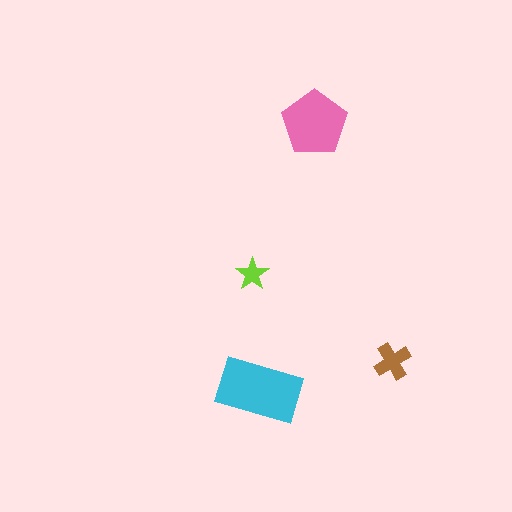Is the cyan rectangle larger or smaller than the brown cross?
Larger.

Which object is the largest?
The cyan rectangle.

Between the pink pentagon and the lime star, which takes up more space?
The pink pentagon.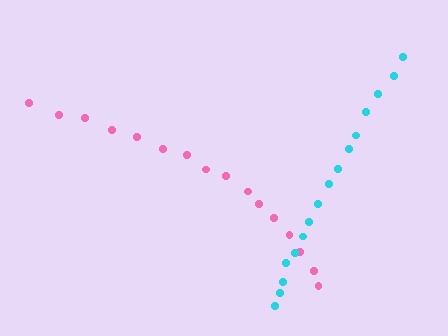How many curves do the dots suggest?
There are 2 distinct paths.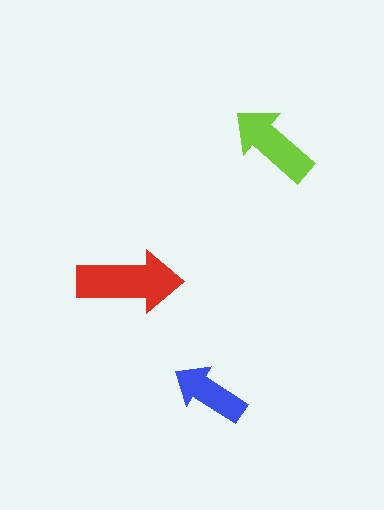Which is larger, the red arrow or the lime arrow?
The red one.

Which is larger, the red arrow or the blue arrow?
The red one.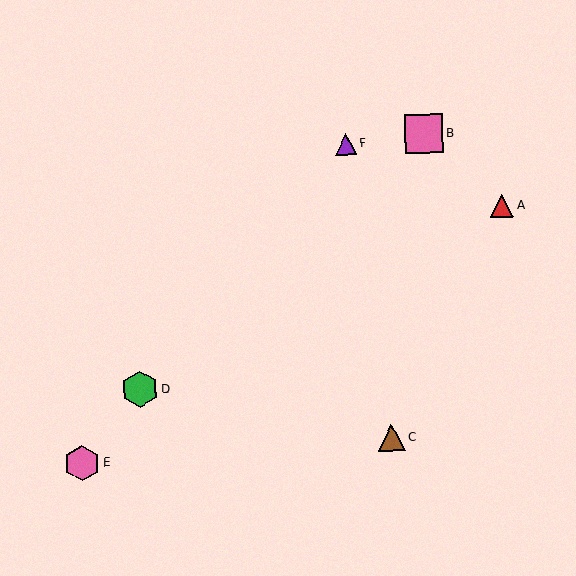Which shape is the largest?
The pink square (labeled B) is the largest.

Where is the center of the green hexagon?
The center of the green hexagon is at (140, 389).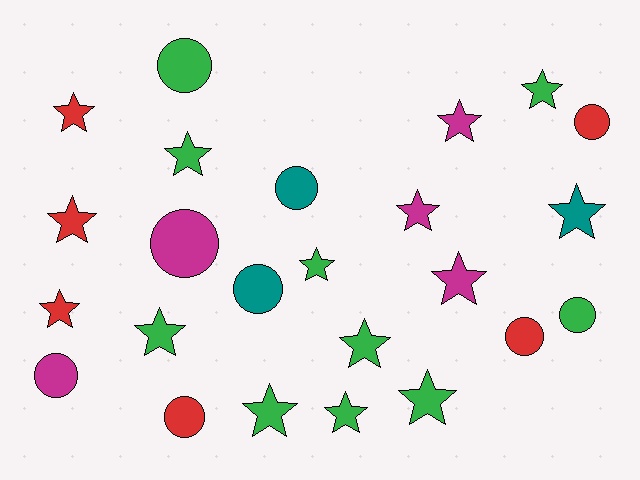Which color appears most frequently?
Green, with 10 objects.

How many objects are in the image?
There are 24 objects.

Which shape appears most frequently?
Star, with 15 objects.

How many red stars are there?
There are 3 red stars.